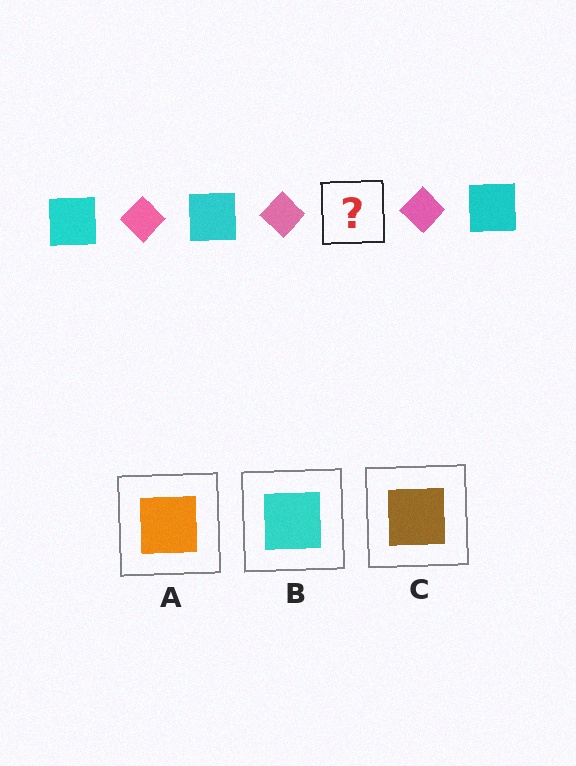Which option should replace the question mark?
Option B.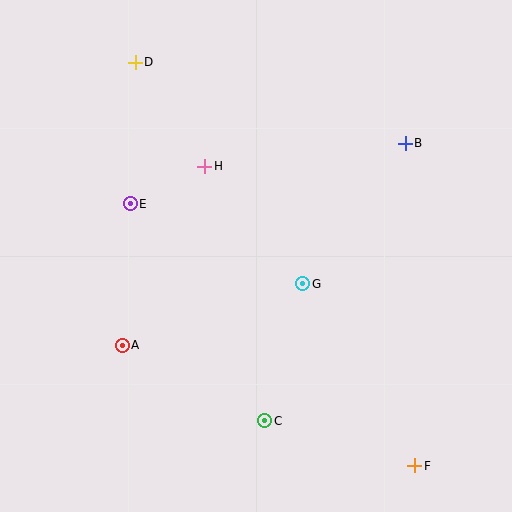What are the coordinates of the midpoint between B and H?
The midpoint between B and H is at (305, 155).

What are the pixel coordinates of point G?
Point G is at (303, 284).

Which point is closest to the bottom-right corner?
Point F is closest to the bottom-right corner.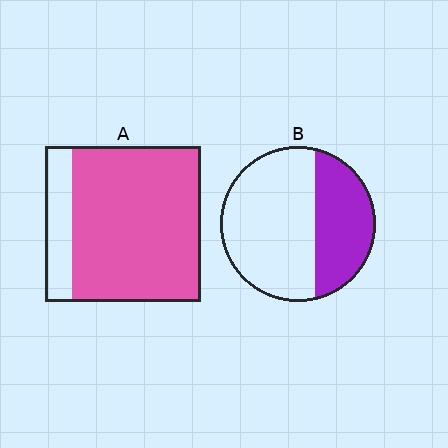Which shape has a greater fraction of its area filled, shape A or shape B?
Shape A.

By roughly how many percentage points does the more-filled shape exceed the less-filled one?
By roughly 45 percentage points (A over B).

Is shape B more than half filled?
No.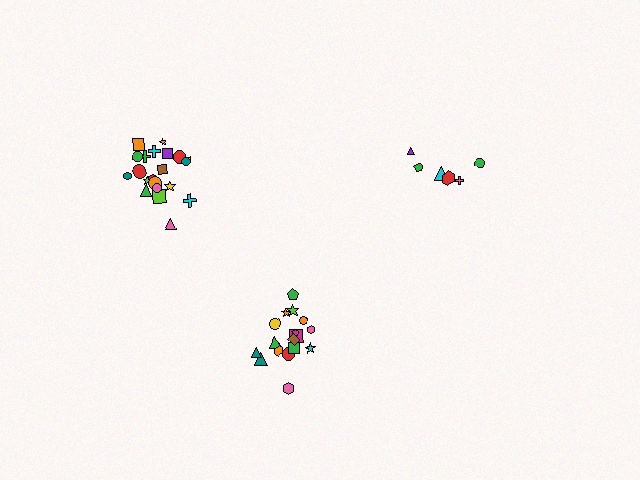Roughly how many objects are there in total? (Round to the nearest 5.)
Roughly 45 objects in total.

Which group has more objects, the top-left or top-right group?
The top-left group.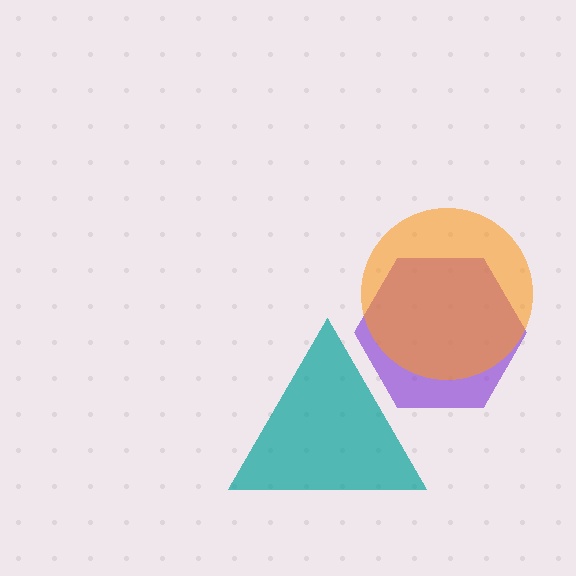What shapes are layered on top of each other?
The layered shapes are: a purple hexagon, a teal triangle, an orange circle.